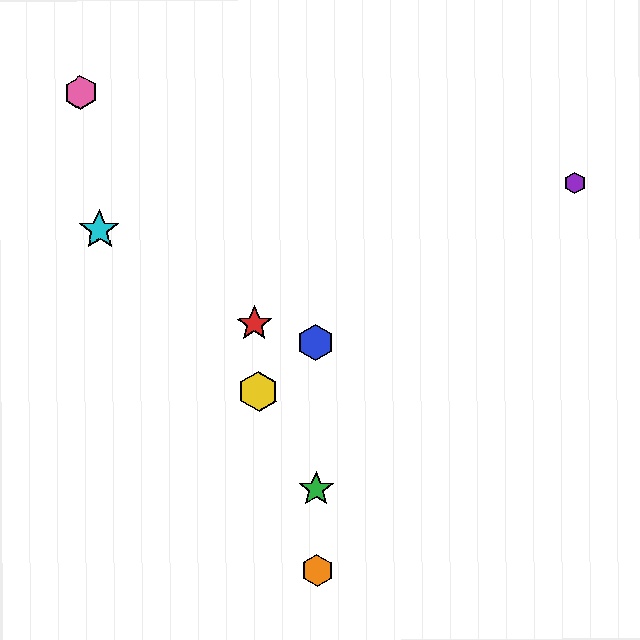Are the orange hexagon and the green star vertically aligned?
Yes, both are at x≈317.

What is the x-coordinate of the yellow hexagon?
The yellow hexagon is at x≈259.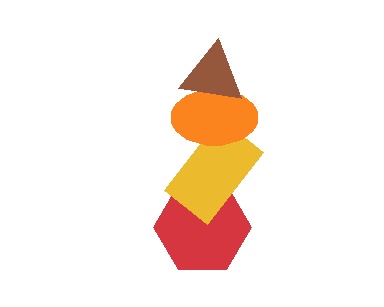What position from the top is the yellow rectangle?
The yellow rectangle is 3rd from the top.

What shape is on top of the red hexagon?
The yellow rectangle is on top of the red hexagon.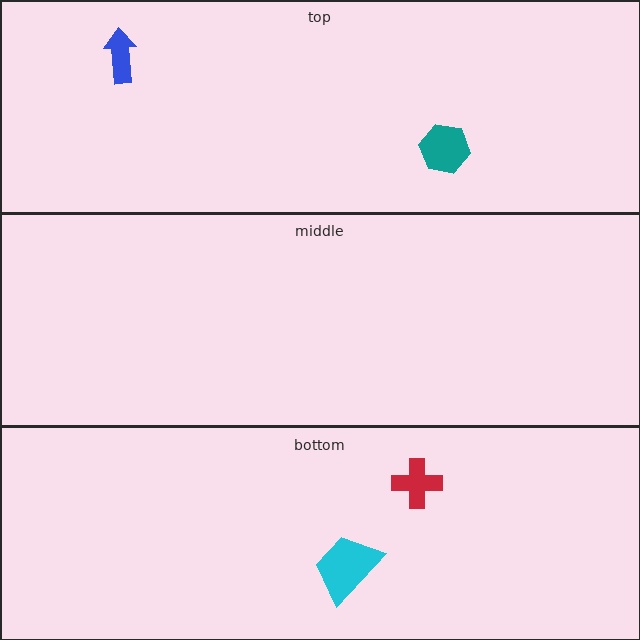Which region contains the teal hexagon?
The top region.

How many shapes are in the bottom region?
2.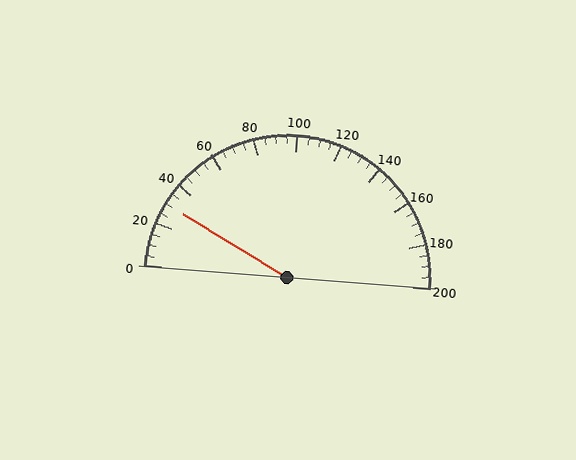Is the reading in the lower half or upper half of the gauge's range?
The reading is in the lower half of the range (0 to 200).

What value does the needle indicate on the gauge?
The needle indicates approximately 30.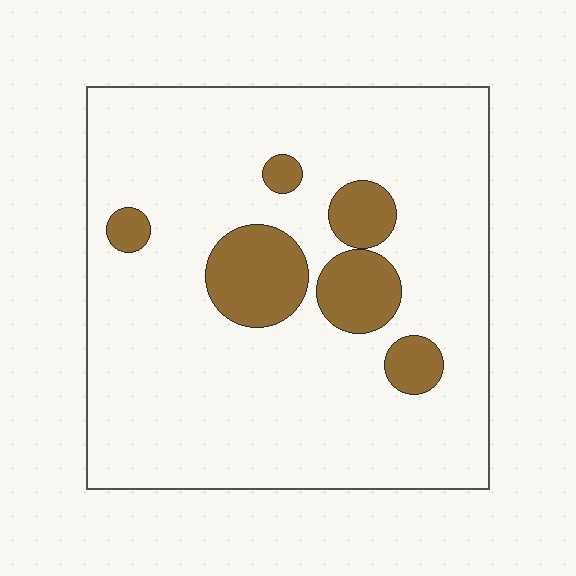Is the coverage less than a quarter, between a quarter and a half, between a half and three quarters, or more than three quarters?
Less than a quarter.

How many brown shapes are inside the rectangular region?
6.